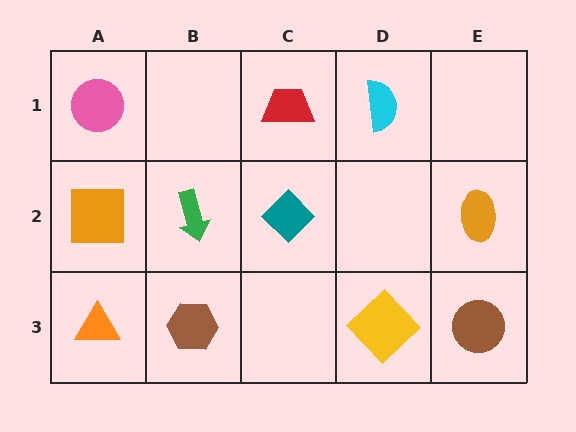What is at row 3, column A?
An orange triangle.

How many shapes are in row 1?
3 shapes.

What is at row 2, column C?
A teal diamond.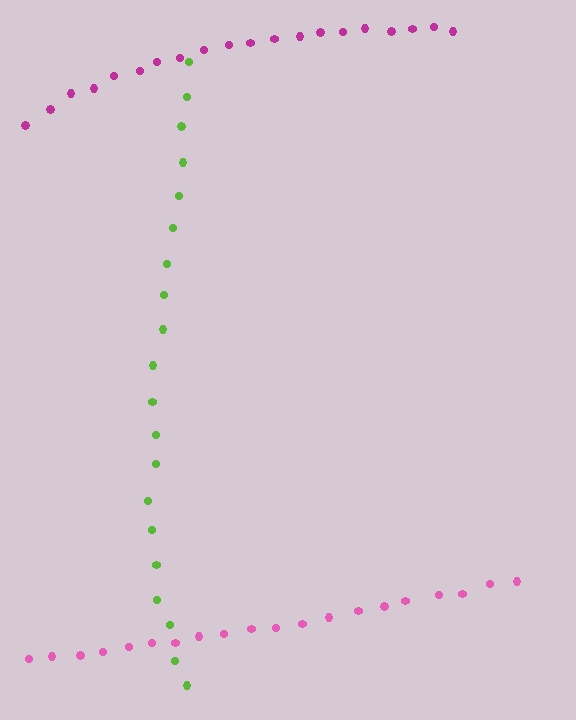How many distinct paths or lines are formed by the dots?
There are 3 distinct paths.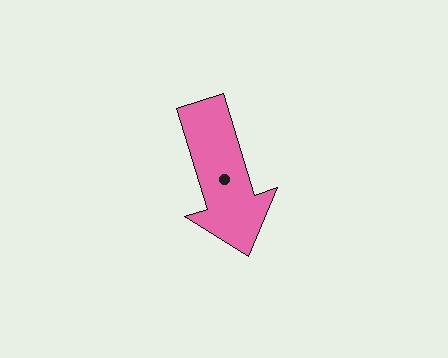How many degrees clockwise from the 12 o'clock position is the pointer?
Approximately 163 degrees.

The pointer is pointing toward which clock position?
Roughly 5 o'clock.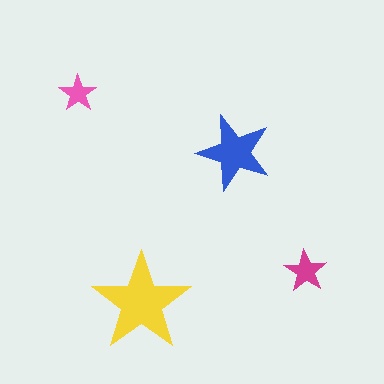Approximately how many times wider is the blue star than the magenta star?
About 2 times wider.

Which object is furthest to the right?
The magenta star is rightmost.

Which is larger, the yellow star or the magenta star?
The yellow one.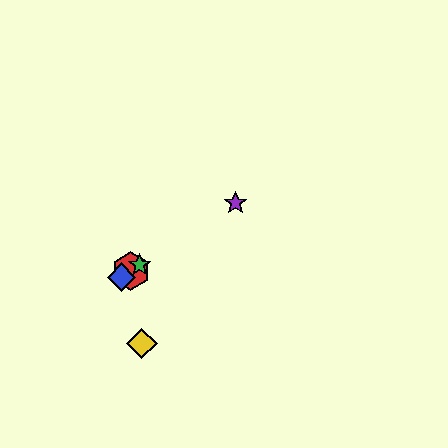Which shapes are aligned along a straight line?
The red hexagon, the blue diamond, the green star, the purple star are aligned along a straight line.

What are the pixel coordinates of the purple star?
The purple star is at (236, 203).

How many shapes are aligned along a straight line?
4 shapes (the red hexagon, the blue diamond, the green star, the purple star) are aligned along a straight line.